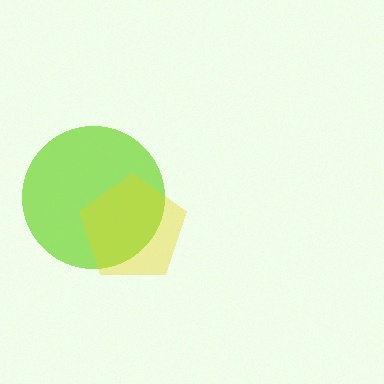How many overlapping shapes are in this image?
There are 2 overlapping shapes in the image.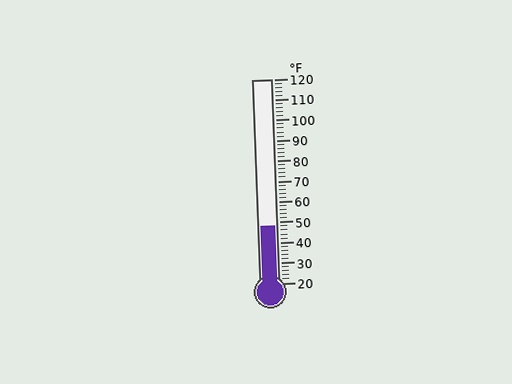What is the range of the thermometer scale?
The thermometer scale ranges from 20°F to 120°F.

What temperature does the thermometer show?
The thermometer shows approximately 48°F.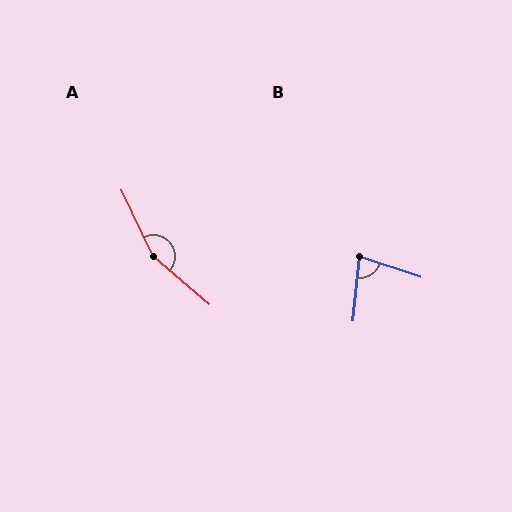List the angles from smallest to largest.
B (78°), A (156°).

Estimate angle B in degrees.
Approximately 78 degrees.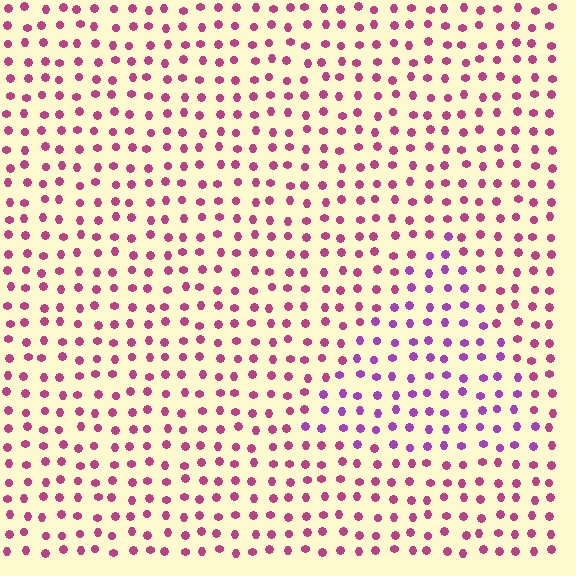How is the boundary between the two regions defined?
The boundary is defined purely by a slight shift in hue (about 36 degrees). Spacing, size, and orientation are identical on both sides.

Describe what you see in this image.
The image is filled with small magenta elements in a uniform arrangement. A triangle-shaped region is visible where the elements are tinted to a slightly different hue, forming a subtle color boundary.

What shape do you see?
I see a triangle.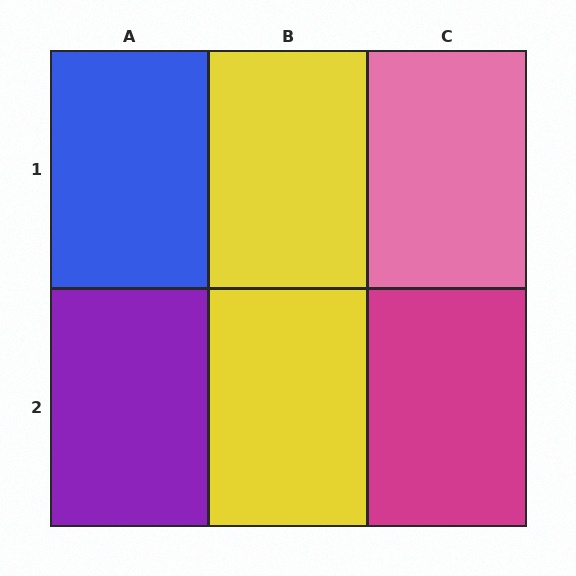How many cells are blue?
1 cell is blue.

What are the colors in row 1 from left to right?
Blue, yellow, pink.